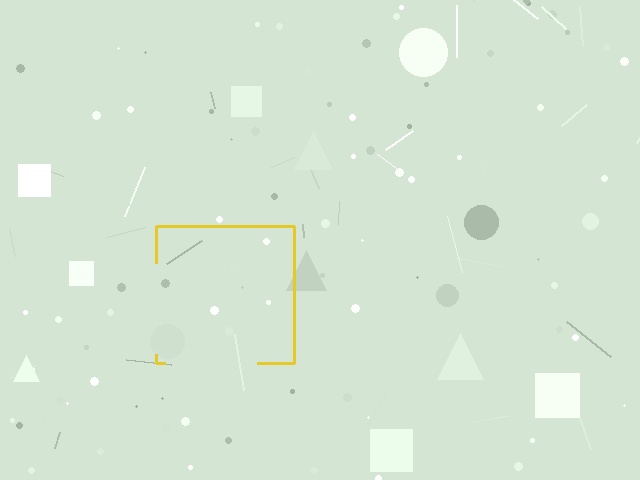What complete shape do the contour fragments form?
The contour fragments form a square.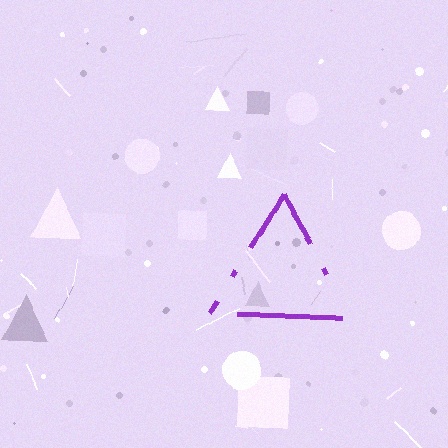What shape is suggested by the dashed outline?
The dashed outline suggests a triangle.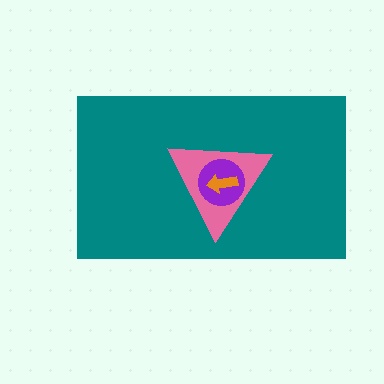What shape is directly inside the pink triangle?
The purple circle.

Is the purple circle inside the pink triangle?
Yes.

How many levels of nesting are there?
4.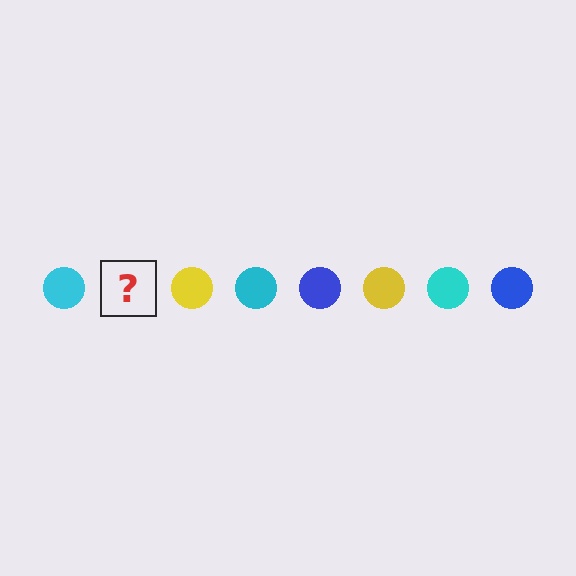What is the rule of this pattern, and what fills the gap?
The rule is that the pattern cycles through cyan, blue, yellow circles. The gap should be filled with a blue circle.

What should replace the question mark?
The question mark should be replaced with a blue circle.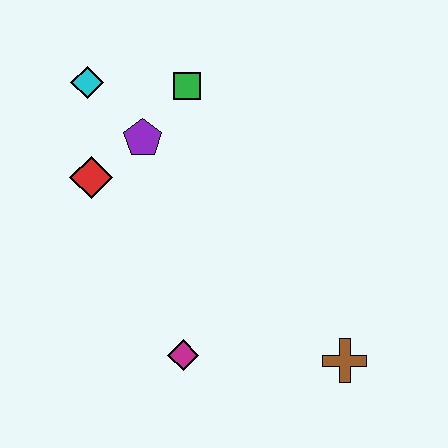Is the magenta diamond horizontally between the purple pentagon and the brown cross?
Yes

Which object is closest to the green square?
The purple pentagon is closest to the green square.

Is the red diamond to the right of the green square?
No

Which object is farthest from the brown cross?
The cyan diamond is farthest from the brown cross.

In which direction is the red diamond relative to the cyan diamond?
The red diamond is below the cyan diamond.